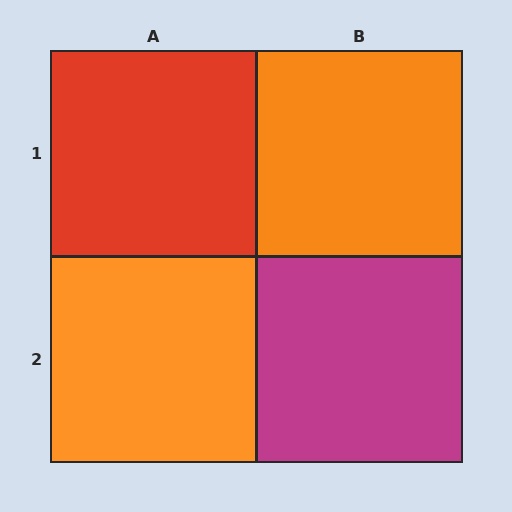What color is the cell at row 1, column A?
Red.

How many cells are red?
1 cell is red.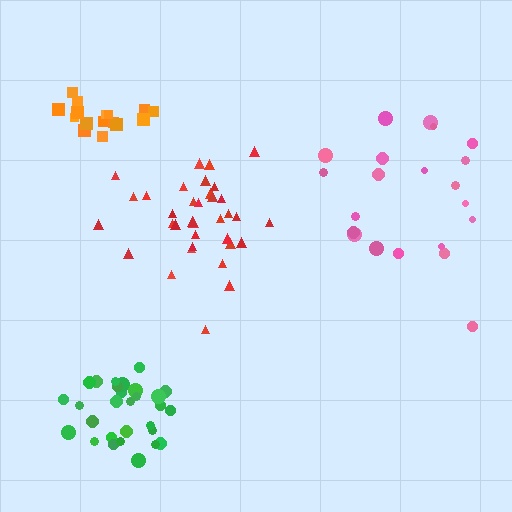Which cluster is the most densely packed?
Green.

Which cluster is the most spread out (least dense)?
Pink.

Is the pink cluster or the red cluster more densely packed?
Red.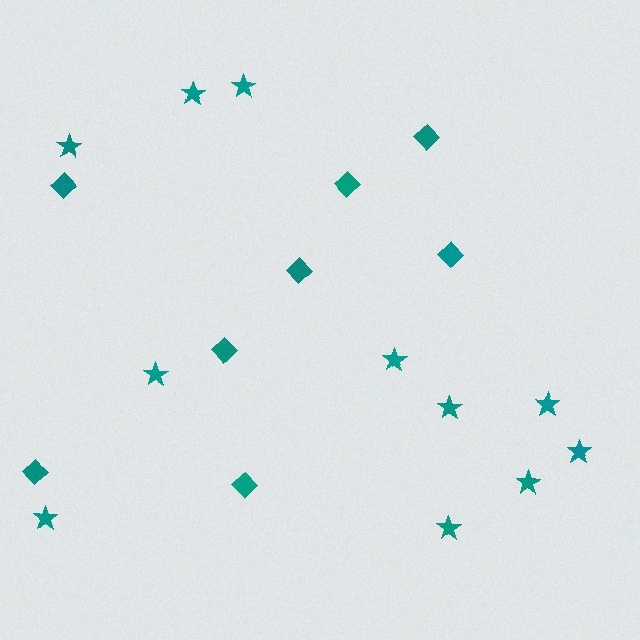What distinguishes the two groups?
There are 2 groups: one group of diamonds (8) and one group of stars (11).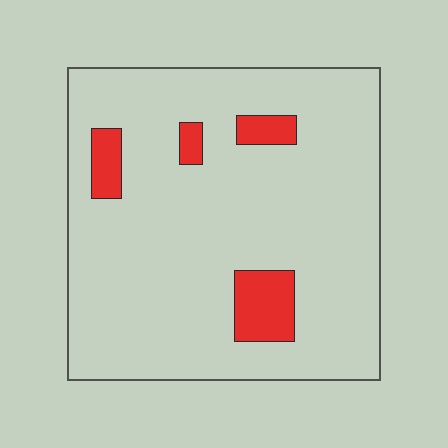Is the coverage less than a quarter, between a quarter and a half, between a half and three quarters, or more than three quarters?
Less than a quarter.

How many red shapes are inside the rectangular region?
4.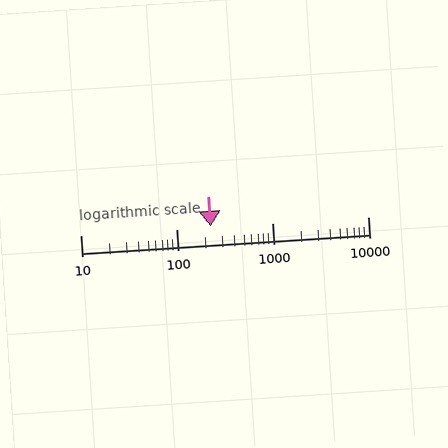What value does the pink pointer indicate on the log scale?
The pointer indicates approximately 230.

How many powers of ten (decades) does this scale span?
The scale spans 3 decades, from 10 to 10000.